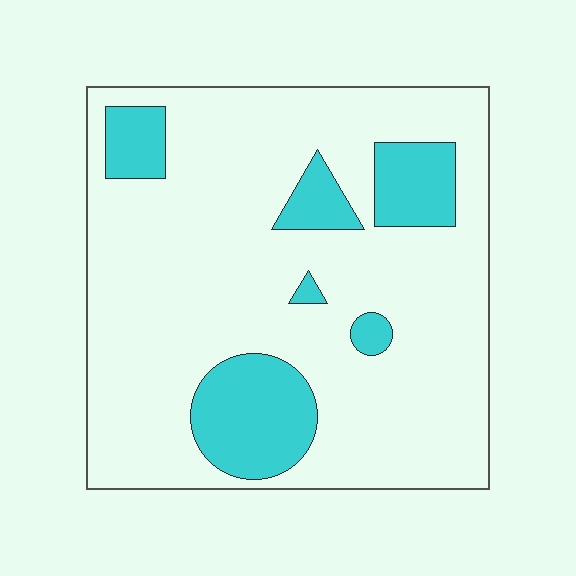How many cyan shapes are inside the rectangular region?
6.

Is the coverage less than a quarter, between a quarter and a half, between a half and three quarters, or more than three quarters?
Less than a quarter.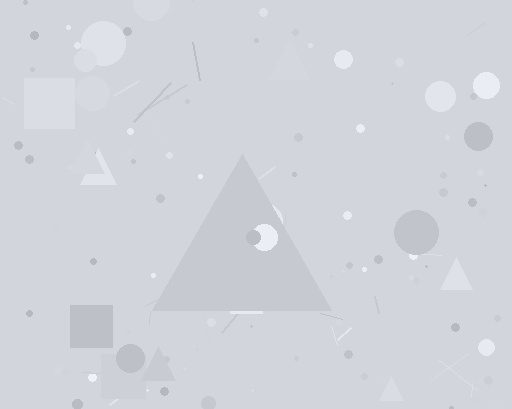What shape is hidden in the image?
A triangle is hidden in the image.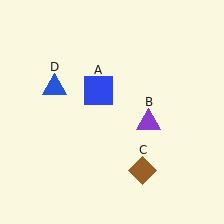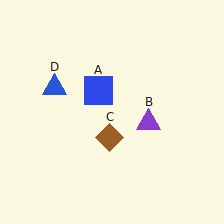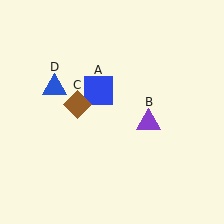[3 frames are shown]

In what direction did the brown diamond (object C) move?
The brown diamond (object C) moved up and to the left.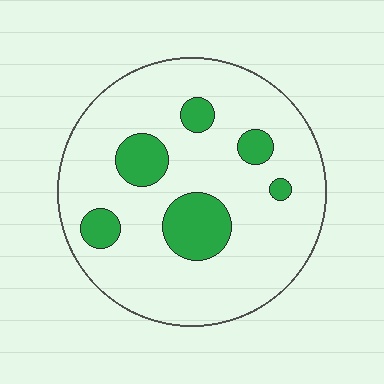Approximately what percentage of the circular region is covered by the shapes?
Approximately 15%.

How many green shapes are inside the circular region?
6.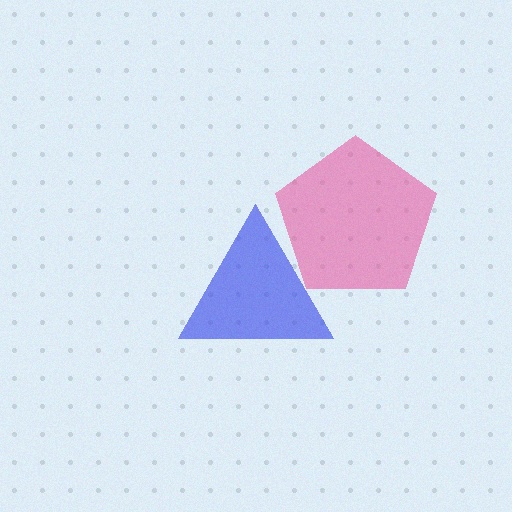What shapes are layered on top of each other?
The layered shapes are: a pink pentagon, a blue triangle.